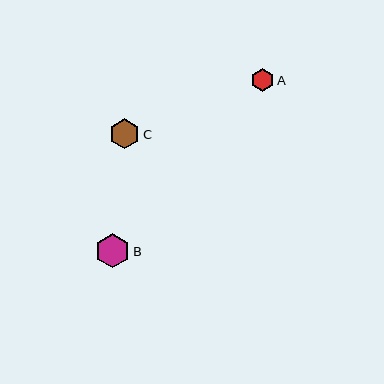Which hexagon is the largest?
Hexagon B is the largest with a size of approximately 34 pixels.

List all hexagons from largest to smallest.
From largest to smallest: B, C, A.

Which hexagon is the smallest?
Hexagon A is the smallest with a size of approximately 23 pixels.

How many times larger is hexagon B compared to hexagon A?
Hexagon B is approximately 1.5 times the size of hexagon A.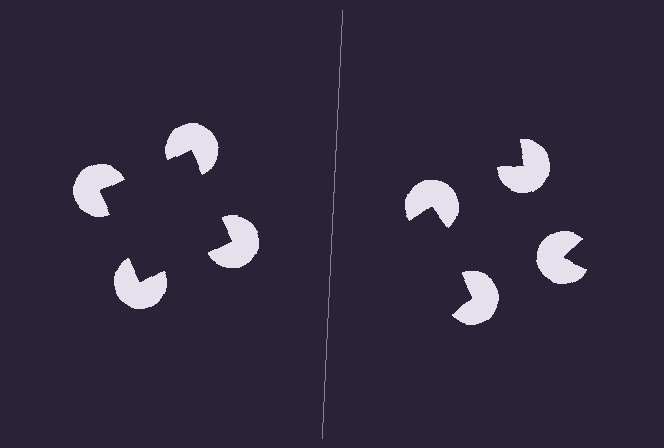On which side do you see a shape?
An illusory square appears on the left side. On the right side the wedge cuts are rotated, so no coherent shape forms.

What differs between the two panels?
The pac-man discs are positioned identically on both sides; only the wedge orientations differ. On the left they align to a square; on the right they are misaligned.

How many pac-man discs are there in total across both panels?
8 — 4 on each side.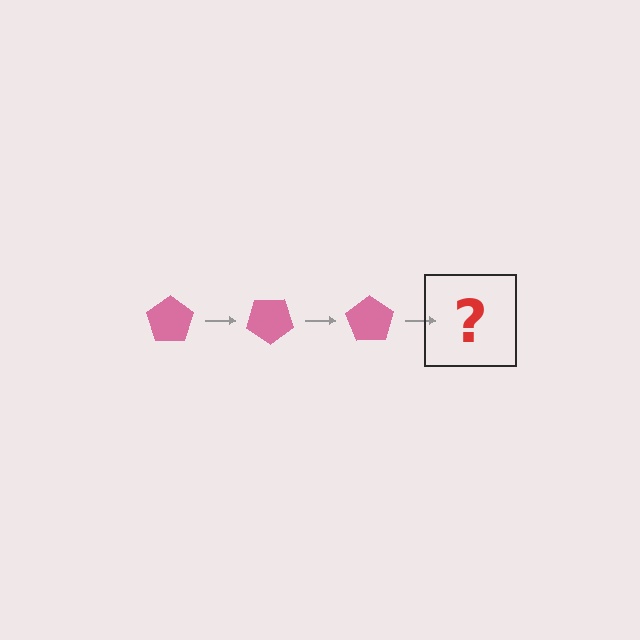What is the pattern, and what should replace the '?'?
The pattern is that the pentagon rotates 35 degrees each step. The '?' should be a pink pentagon rotated 105 degrees.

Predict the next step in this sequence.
The next step is a pink pentagon rotated 105 degrees.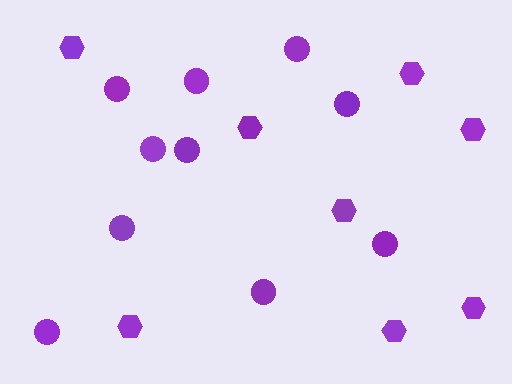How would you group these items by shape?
There are 2 groups: one group of circles (10) and one group of hexagons (8).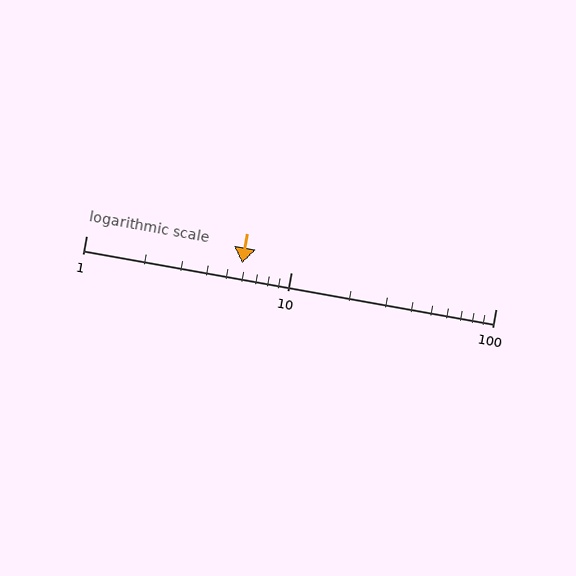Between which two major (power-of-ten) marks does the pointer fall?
The pointer is between 1 and 10.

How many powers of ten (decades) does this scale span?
The scale spans 2 decades, from 1 to 100.